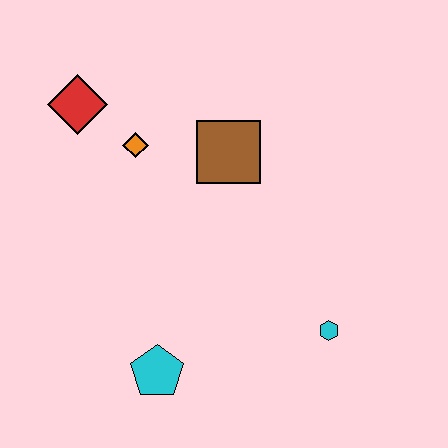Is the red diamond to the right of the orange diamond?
No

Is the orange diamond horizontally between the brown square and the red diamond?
Yes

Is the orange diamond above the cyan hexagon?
Yes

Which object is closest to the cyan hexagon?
The cyan pentagon is closest to the cyan hexagon.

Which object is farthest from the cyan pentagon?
The red diamond is farthest from the cyan pentagon.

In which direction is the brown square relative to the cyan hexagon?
The brown square is above the cyan hexagon.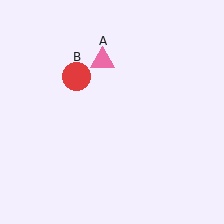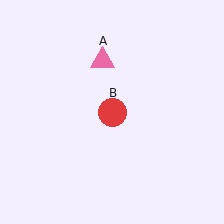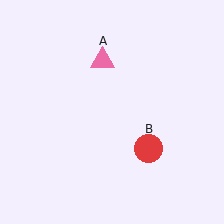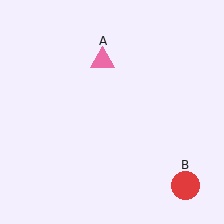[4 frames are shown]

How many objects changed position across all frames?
1 object changed position: red circle (object B).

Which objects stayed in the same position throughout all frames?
Pink triangle (object A) remained stationary.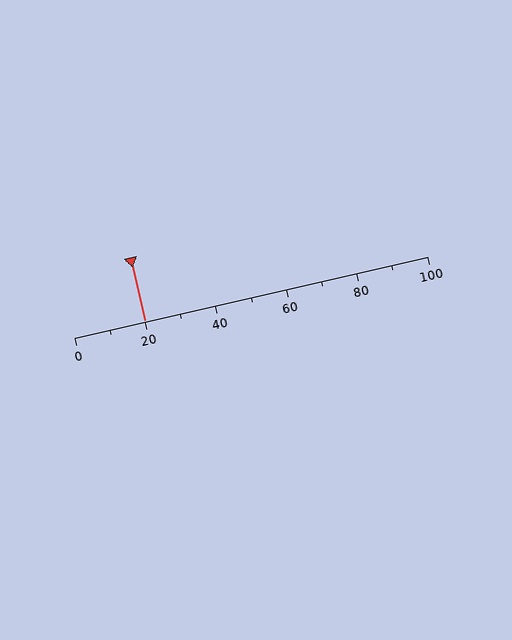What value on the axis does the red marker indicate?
The marker indicates approximately 20.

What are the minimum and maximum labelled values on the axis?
The axis runs from 0 to 100.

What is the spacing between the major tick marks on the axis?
The major ticks are spaced 20 apart.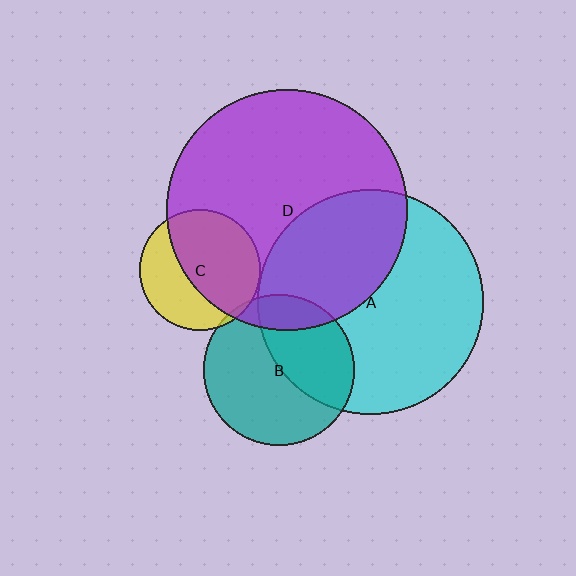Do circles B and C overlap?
Yes.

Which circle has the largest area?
Circle D (purple).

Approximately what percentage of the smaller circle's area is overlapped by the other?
Approximately 5%.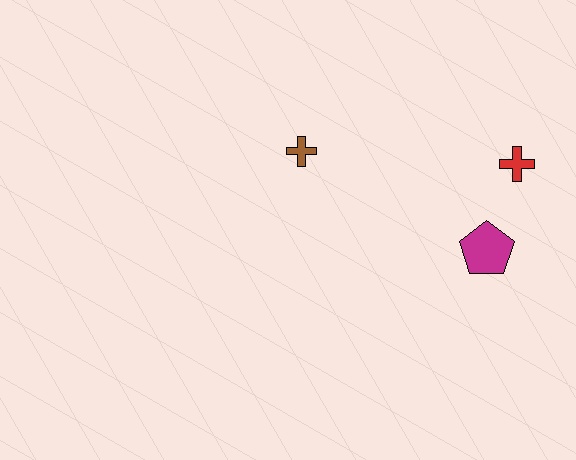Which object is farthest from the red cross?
The brown cross is farthest from the red cross.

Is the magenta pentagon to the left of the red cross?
Yes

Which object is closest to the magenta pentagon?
The red cross is closest to the magenta pentagon.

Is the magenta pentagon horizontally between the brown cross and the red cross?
Yes